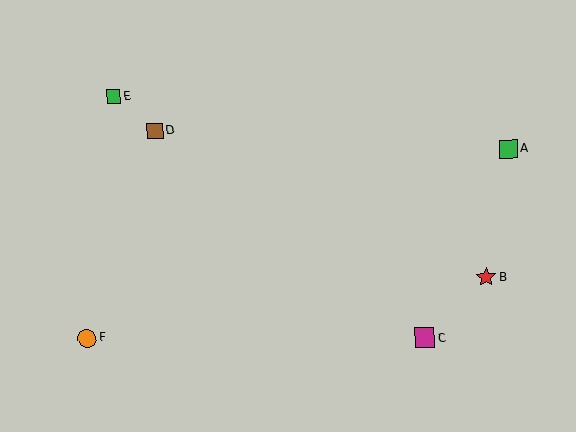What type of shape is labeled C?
Shape C is a magenta square.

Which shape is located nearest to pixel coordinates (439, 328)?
The magenta square (labeled C) at (424, 338) is nearest to that location.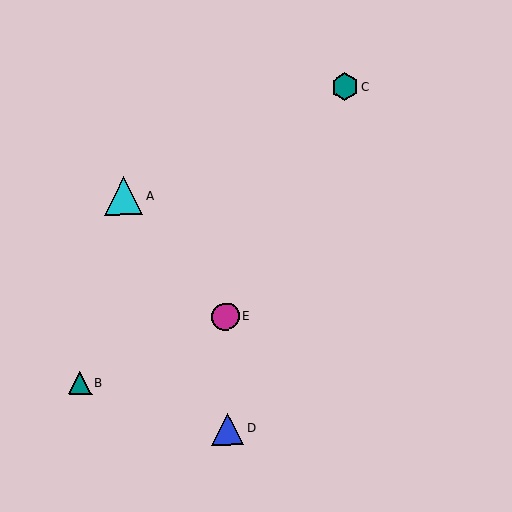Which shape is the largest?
The cyan triangle (labeled A) is the largest.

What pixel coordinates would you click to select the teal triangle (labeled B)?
Click at (80, 383) to select the teal triangle B.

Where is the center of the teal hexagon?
The center of the teal hexagon is at (345, 87).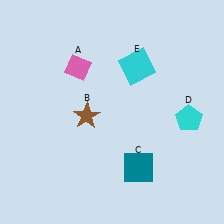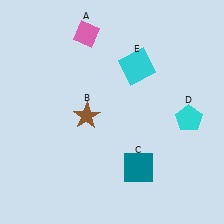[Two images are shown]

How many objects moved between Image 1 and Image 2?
1 object moved between the two images.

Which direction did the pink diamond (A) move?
The pink diamond (A) moved up.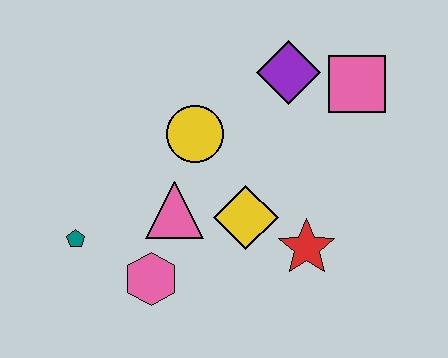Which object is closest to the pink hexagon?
The pink triangle is closest to the pink hexagon.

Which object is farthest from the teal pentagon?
The pink square is farthest from the teal pentagon.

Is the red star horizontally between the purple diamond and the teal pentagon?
No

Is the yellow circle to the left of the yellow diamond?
Yes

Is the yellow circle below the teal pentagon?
No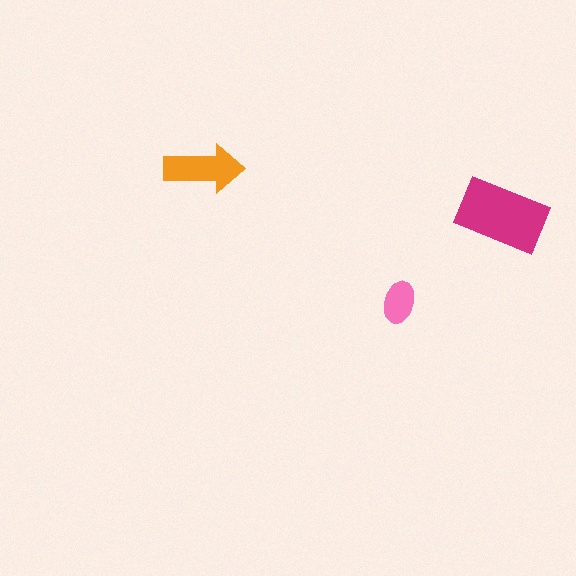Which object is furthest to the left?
The orange arrow is leftmost.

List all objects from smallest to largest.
The pink ellipse, the orange arrow, the magenta rectangle.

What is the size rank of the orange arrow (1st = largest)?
2nd.